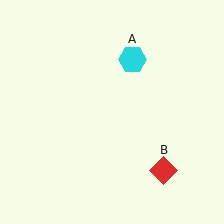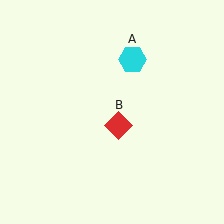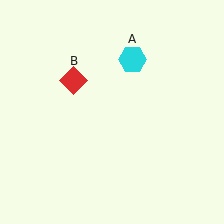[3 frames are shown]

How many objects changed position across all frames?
1 object changed position: red diamond (object B).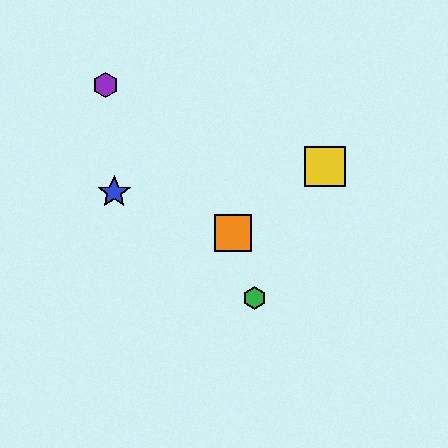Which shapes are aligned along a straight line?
The red star, the yellow square, the orange square are aligned along a straight line.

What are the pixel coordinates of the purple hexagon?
The purple hexagon is at (106, 85).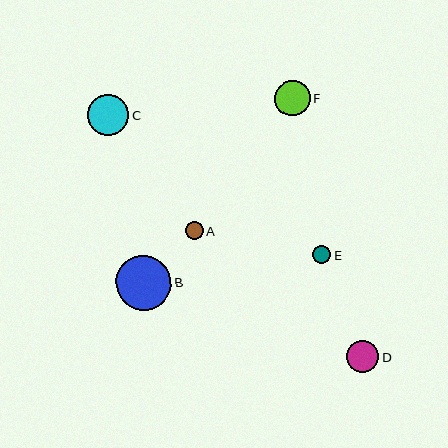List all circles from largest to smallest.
From largest to smallest: B, C, F, D, E, A.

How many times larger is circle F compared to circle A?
Circle F is approximately 2.1 times the size of circle A.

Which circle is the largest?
Circle B is the largest with a size of approximately 55 pixels.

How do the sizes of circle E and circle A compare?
Circle E and circle A are approximately the same size.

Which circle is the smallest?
Circle A is the smallest with a size of approximately 17 pixels.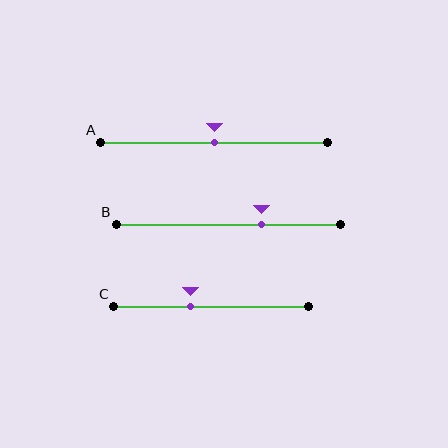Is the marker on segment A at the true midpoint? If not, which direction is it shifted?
Yes, the marker on segment A is at the true midpoint.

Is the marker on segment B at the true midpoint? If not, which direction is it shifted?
No, the marker on segment B is shifted to the right by about 14% of the segment length.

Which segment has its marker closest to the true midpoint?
Segment A has its marker closest to the true midpoint.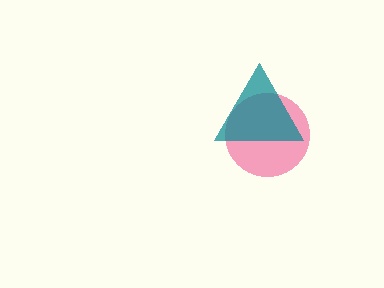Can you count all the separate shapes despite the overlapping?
Yes, there are 2 separate shapes.